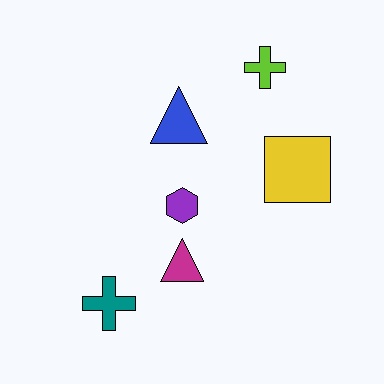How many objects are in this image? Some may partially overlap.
There are 6 objects.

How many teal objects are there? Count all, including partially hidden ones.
There is 1 teal object.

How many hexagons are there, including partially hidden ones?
There is 1 hexagon.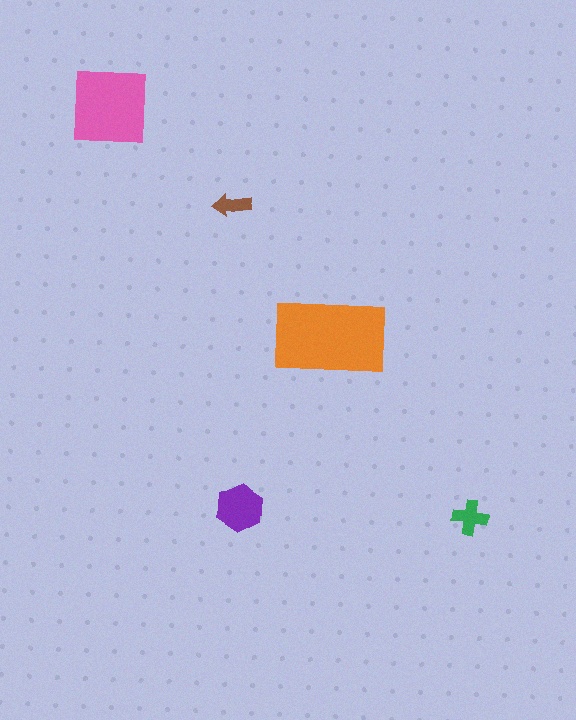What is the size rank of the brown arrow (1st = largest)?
5th.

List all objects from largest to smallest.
The orange rectangle, the pink square, the purple hexagon, the green cross, the brown arrow.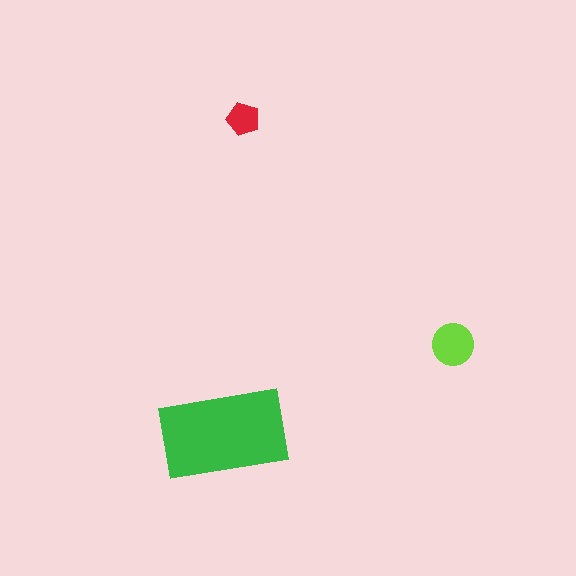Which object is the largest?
The green rectangle.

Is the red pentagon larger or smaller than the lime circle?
Smaller.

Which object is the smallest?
The red pentagon.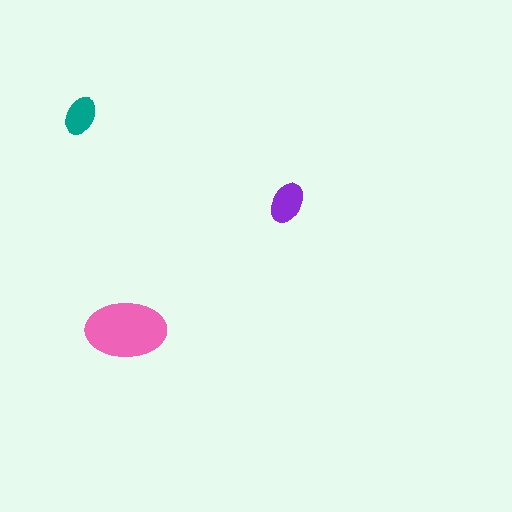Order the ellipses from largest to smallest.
the pink one, the purple one, the teal one.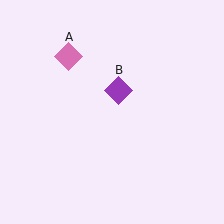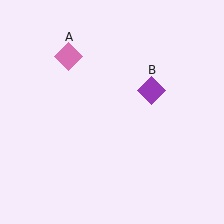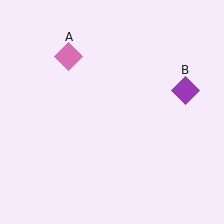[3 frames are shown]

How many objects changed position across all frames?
1 object changed position: purple diamond (object B).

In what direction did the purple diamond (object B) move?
The purple diamond (object B) moved right.